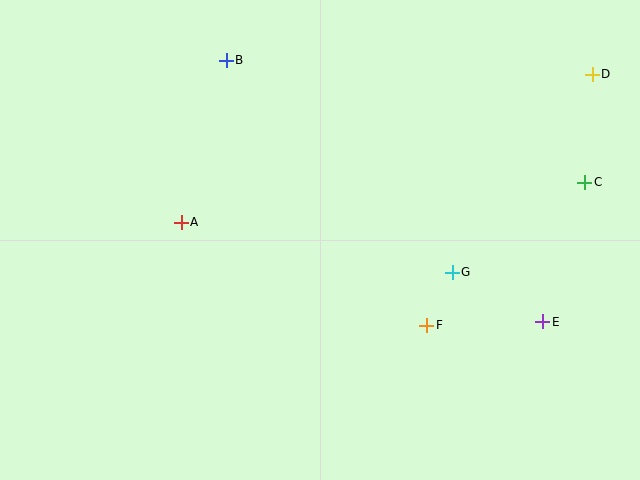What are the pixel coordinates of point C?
Point C is at (585, 182).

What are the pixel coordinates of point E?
Point E is at (543, 322).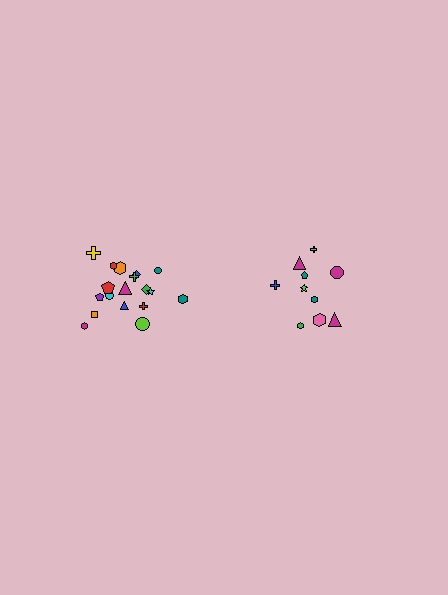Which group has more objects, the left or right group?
The left group.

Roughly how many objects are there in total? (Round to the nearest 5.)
Roughly 30 objects in total.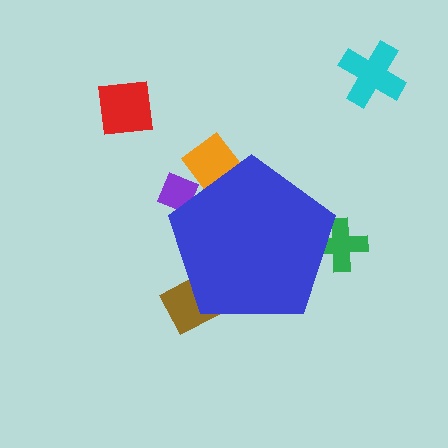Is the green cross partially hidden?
Yes, the green cross is partially hidden behind the blue pentagon.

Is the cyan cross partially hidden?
No, the cyan cross is fully visible.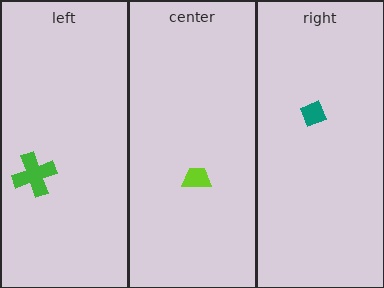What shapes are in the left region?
The green cross.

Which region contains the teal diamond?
The right region.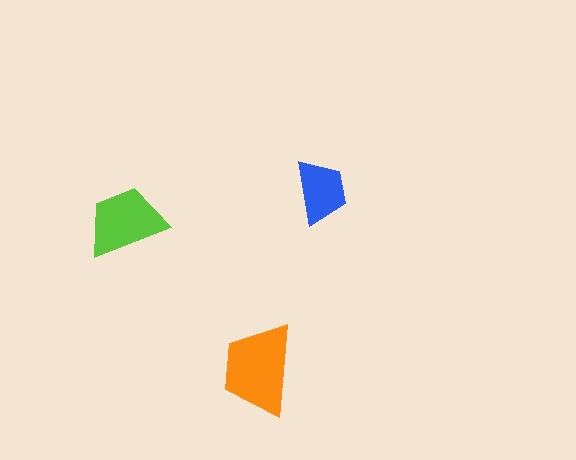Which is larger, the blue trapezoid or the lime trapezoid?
The lime one.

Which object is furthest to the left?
The lime trapezoid is leftmost.